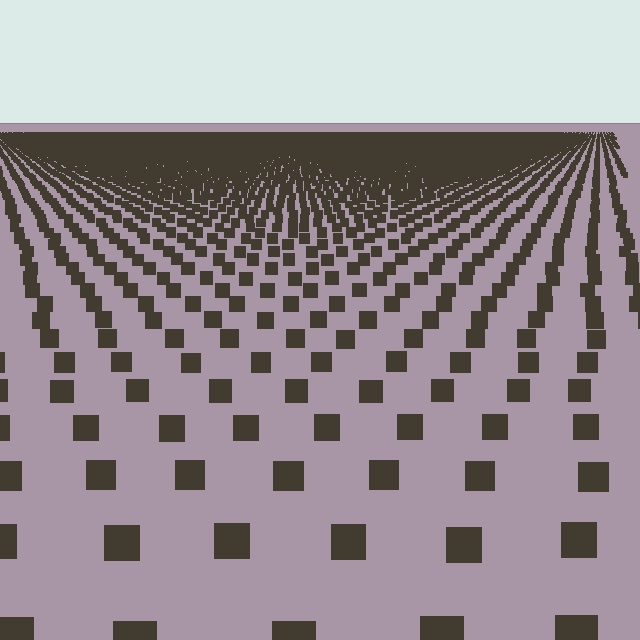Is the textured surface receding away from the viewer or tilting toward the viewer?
The surface is receding away from the viewer. Texture elements get smaller and denser toward the top.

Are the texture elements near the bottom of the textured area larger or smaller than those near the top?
Larger. Near the bottom, elements are closer to the viewer and appear at a bigger on-screen size.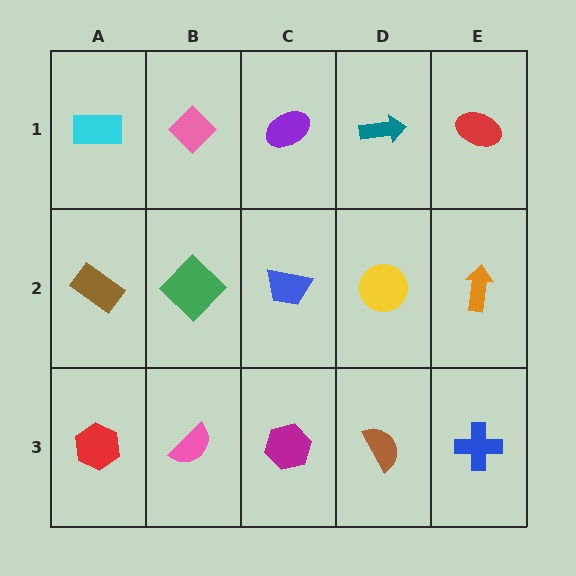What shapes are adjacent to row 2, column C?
A purple ellipse (row 1, column C), a magenta hexagon (row 3, column C), a green diamond (row 2, column B), a yellow circle (row 2, column D).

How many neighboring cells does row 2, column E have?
3.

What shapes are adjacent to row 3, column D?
A yellow circle (row 2, column D), a magenta hexagon (row 3, column C), a blue cross (row 3, column E).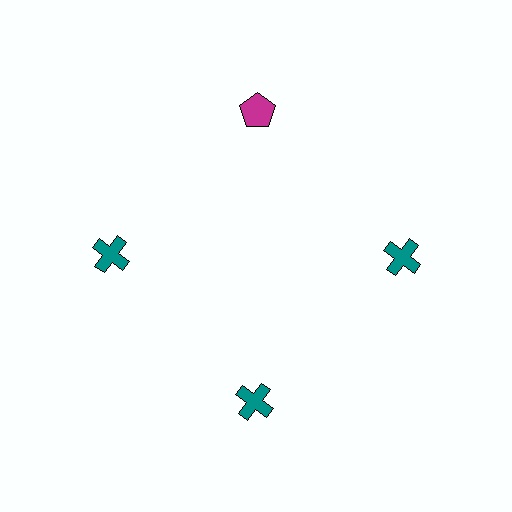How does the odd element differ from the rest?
It differs in both color (magenta instead of teal) and shape (pentagon instead of cross).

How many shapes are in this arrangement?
There are 4 shapes arranged in a ring pattern.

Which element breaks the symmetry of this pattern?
The magenta pentagon at roughly the 12 o'clock position breaks the symmetry. All other shapes are teal crosses.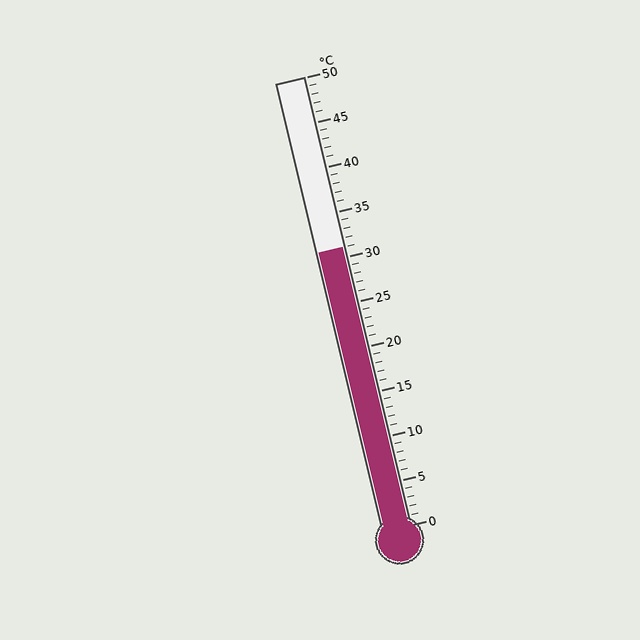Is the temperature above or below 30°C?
The temperature is above 30°C.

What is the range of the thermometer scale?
The thermometer scale ranges from 0°C to 50°C.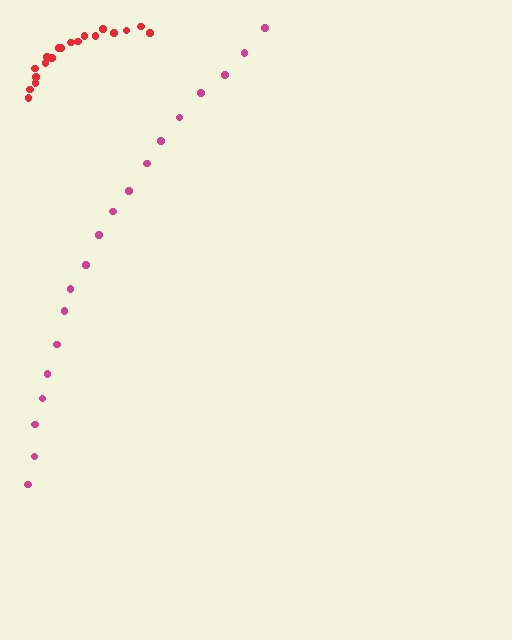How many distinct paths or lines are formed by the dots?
There are 2 distinct paths.